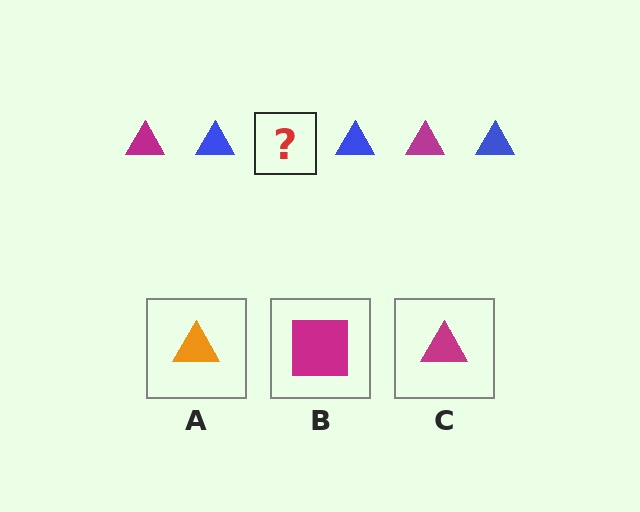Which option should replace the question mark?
Option C.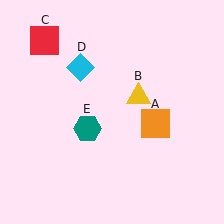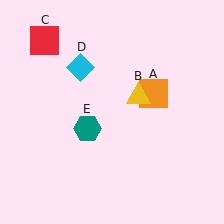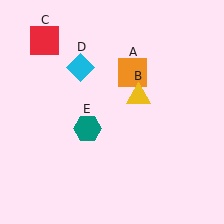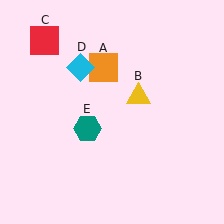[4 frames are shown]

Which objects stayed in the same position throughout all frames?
Yellow triangle (object B) and red square (object C) and cyan diamond (object D) and teal hexagon (object E) remained stationary.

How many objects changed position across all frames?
1 object changed position: orange square (object A).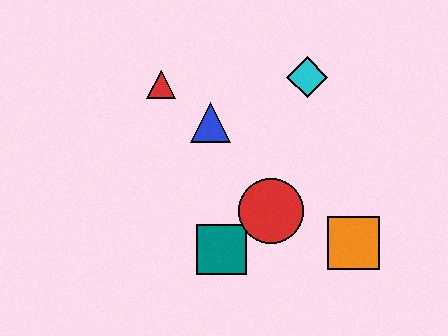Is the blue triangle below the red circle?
No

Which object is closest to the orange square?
The red circle is closest to the orange square.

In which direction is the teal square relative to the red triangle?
The teal square is below the red triangle.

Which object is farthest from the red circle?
The red triangle is farthest from the red circle.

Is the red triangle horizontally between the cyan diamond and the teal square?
No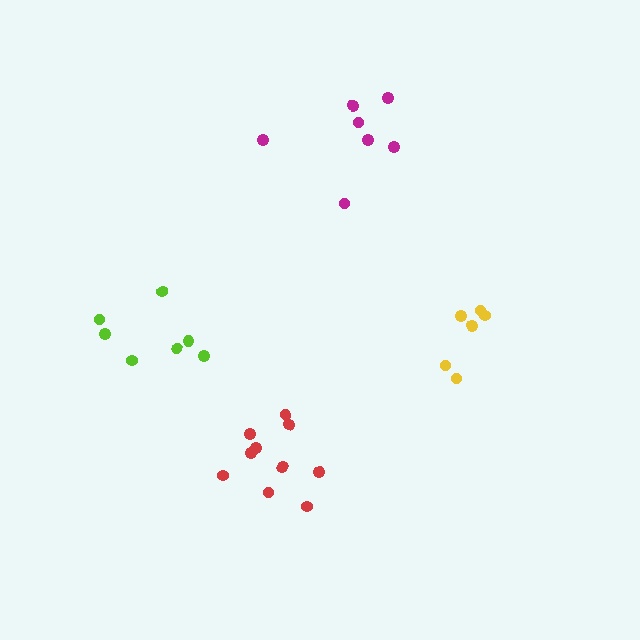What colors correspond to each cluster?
The clusters are colored: red, yellow, magenta, lime.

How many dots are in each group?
Group 1: 10 dots, Group 2: 6 dots, Group 3: 7 dots, Group 4: 7 dots (30 total).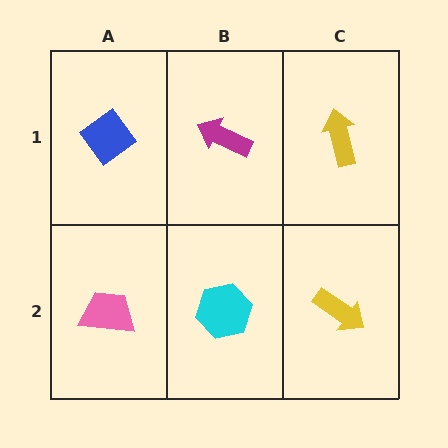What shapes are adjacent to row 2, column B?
A magenta arrow (row 1, column B), a pink trapezoid (row 2, column A), a yellow arrow (row 2, column C).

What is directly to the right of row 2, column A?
A cyan hexagon.